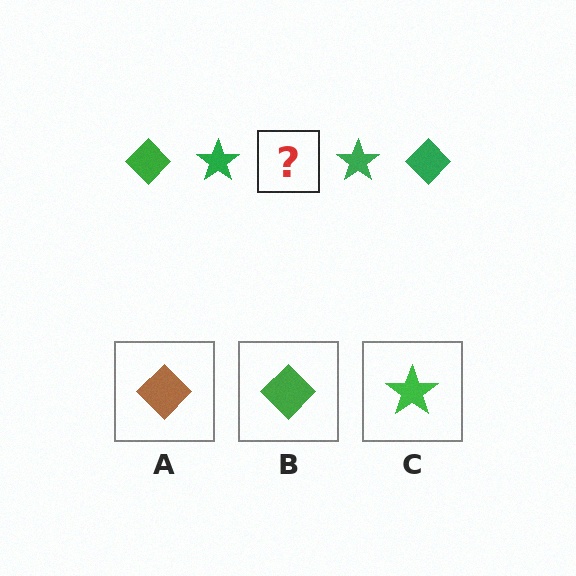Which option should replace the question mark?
Option B.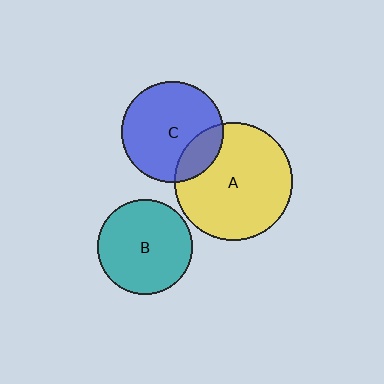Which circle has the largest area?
Circle A (yellow).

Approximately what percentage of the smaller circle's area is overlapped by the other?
Approximately 20%.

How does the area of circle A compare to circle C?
Approximately 1.3 times.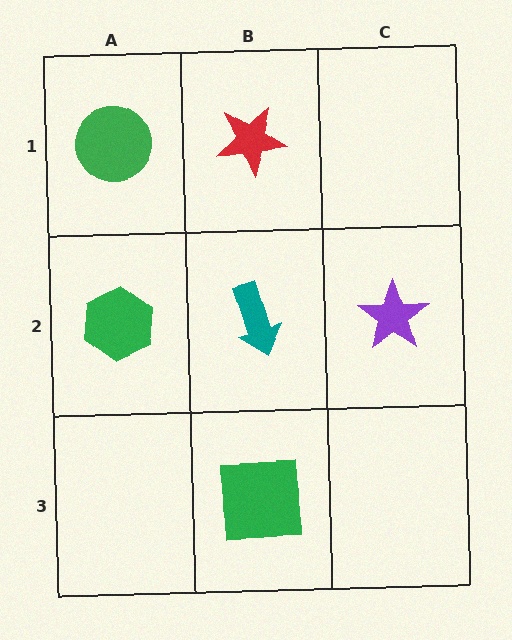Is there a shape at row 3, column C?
No, that cell is empty.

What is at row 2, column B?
A teal arrow.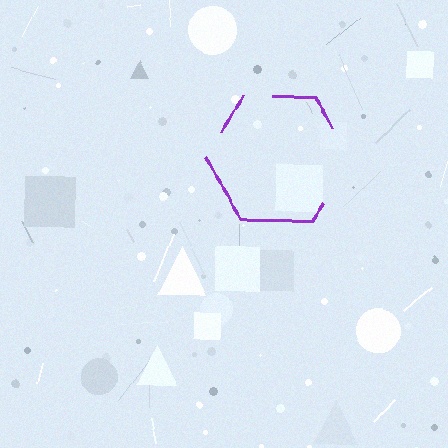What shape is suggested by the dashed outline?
The dashed outline suggests a hexagon.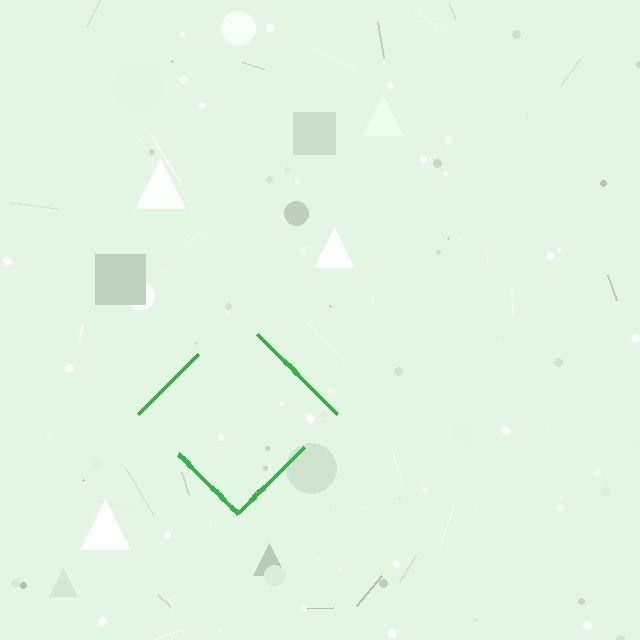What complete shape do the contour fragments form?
The contour fragments form a diamond.